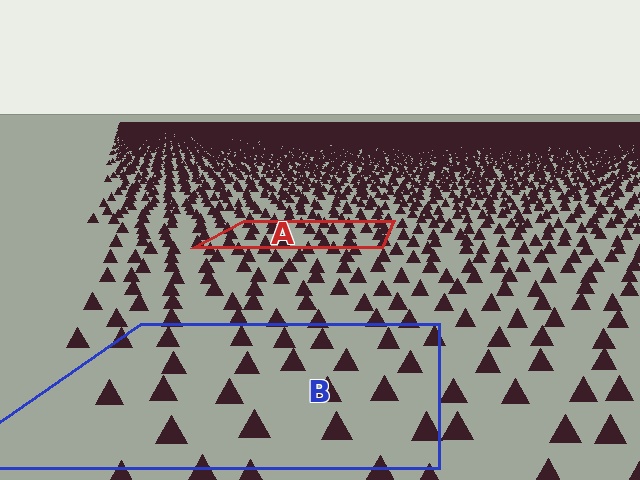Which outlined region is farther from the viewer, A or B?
Region A is farther from the viewer — the texture elements inside it appear smaller and more densely packed.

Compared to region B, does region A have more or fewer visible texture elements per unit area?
Region A has more texture elements per unit area — they are packed more densely because it is farther away.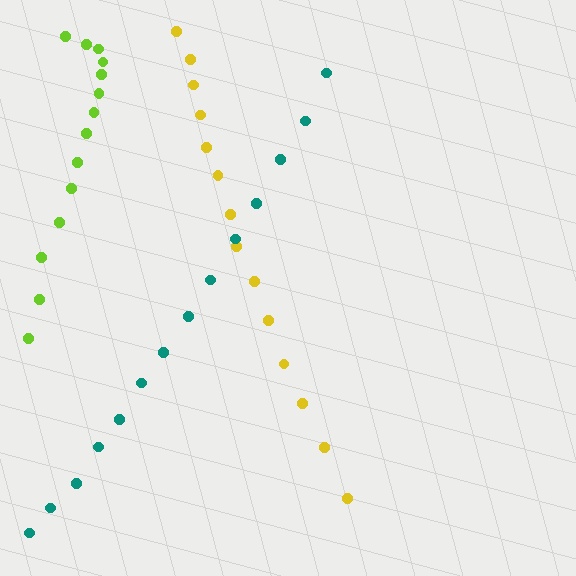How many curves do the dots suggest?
There are 3 distinct paths.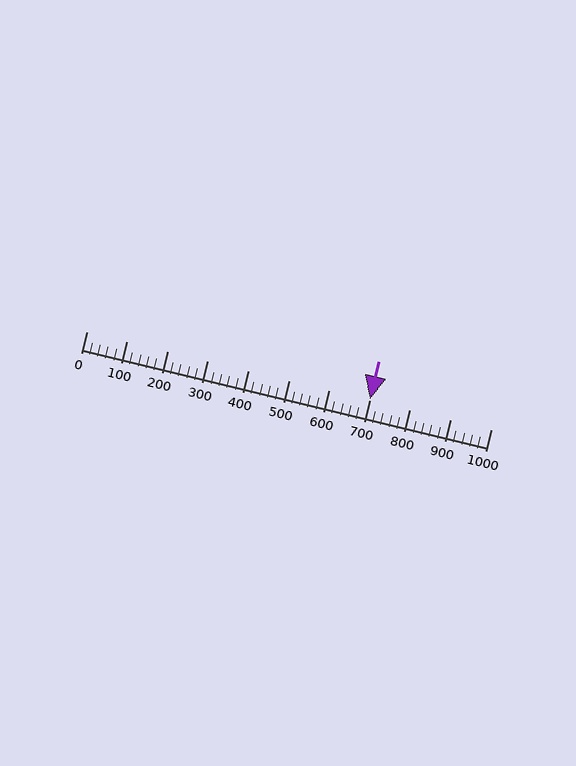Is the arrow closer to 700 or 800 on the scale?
The arrow is closer to 700.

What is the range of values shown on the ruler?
The ruler shows values from 0 to 1000.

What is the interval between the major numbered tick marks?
The major tick marks are spaced 100 units apart.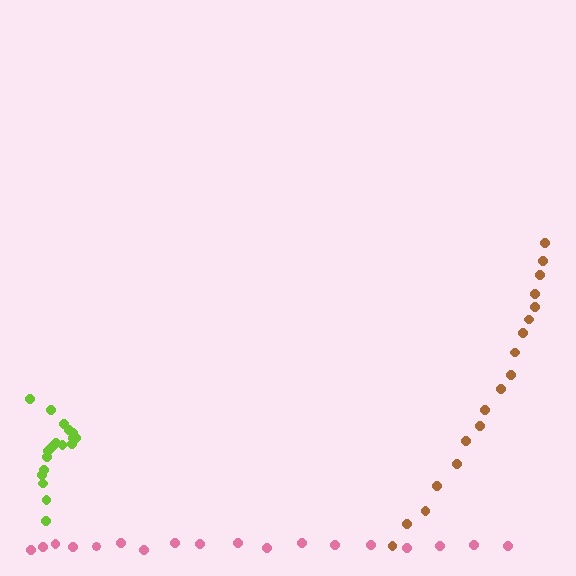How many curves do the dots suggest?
There are 3 distinct paths.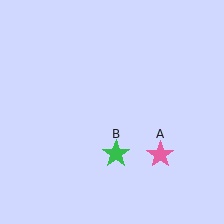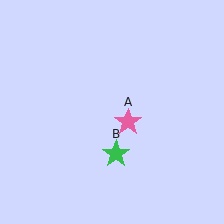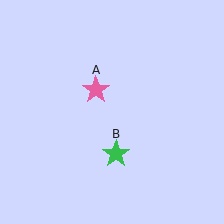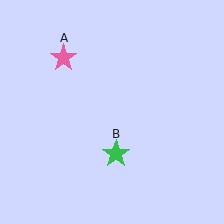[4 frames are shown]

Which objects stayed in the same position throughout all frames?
Green star (object B) remained stationary.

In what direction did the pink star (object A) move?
The pink star (object A) moved up and to the left.